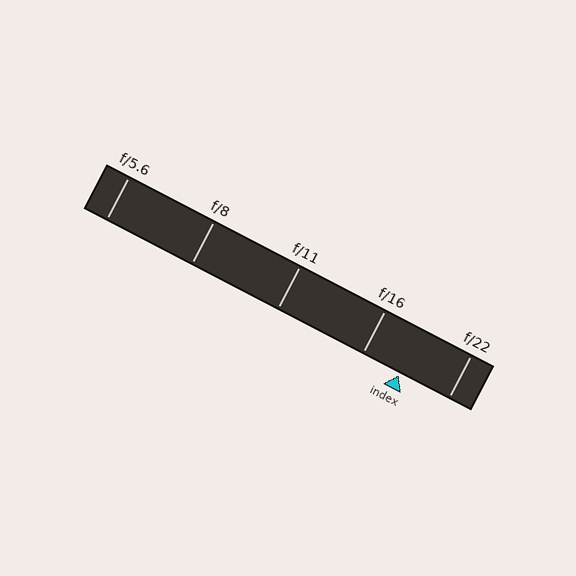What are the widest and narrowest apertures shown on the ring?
The widest aperture shown is f/5.6 and the narrowest is f/22.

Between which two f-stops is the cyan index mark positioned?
The index mark is between f/16 and f/22.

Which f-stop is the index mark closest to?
The index mark is closest to f/16.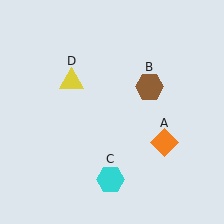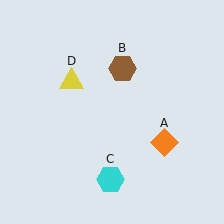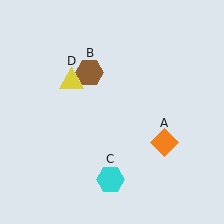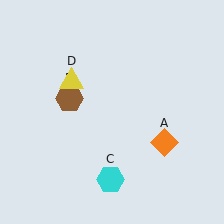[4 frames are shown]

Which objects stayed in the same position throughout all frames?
Orange diamond (object A) and cyan hexagon (object C) and yellow triangle (object D) remained stationary.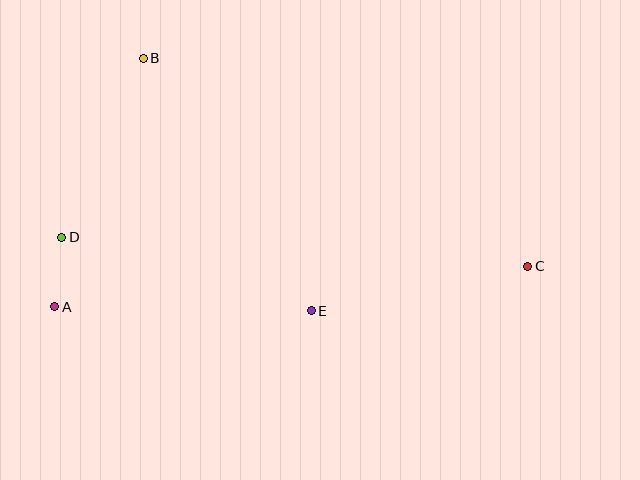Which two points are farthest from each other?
Points A and C are farthest from each other.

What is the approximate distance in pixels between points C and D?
The distance between C and D is approximately 467 pixels.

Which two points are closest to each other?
Points A and D are closest to each other.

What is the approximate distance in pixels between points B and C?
The distance between B and C is approximately 437 pixels.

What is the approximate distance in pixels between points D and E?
The distance between D and E is approximately 260 pixels.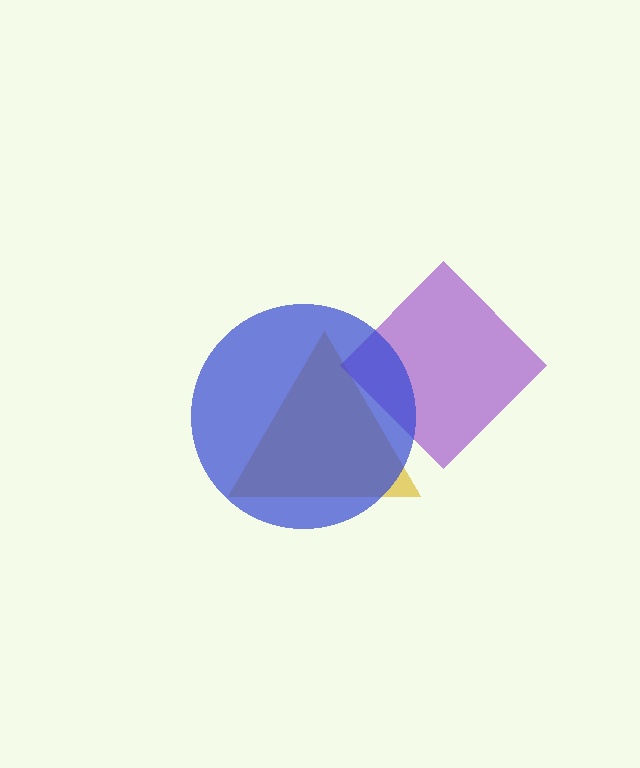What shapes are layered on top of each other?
The layered shapes are: a yellow triangle, a purple diamond, a blue circle.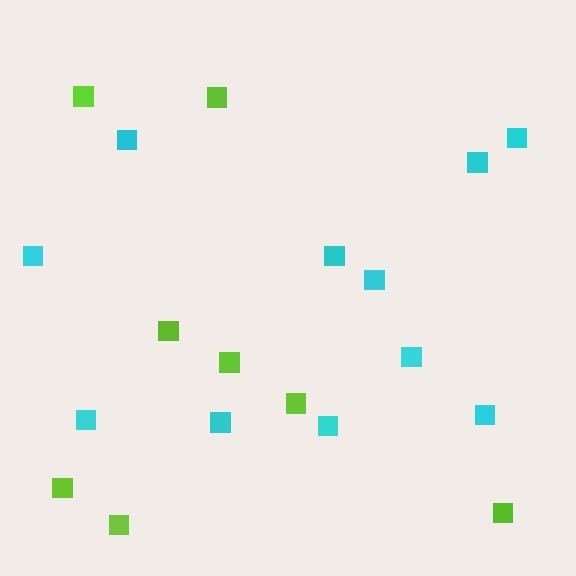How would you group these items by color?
There are 2 groups: one group of lime squares (8) and one group of cyan squares (11).